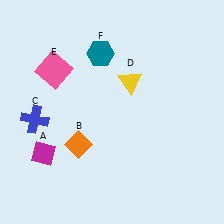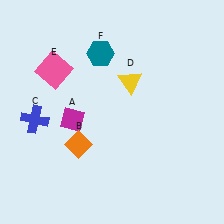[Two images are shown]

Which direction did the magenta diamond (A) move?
The magenta diamond (A) moved up.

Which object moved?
The magenta diamond (A) moved up.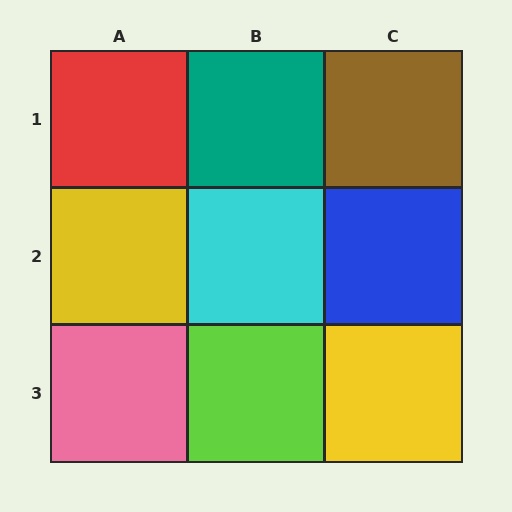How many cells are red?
1 cell is red.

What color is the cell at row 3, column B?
Lime.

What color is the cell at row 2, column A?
Yellow.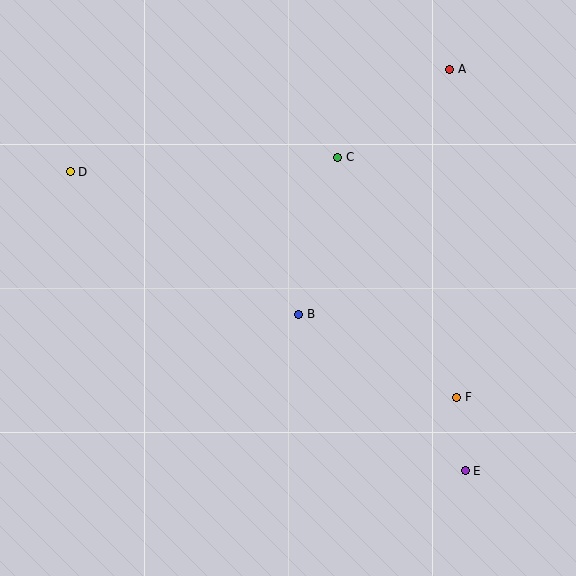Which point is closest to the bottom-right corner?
Point E is closest to the bottom-right corner.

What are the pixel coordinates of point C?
Point C is at (338, 157).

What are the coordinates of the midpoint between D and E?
The midpoint between D and E is at (268, 321).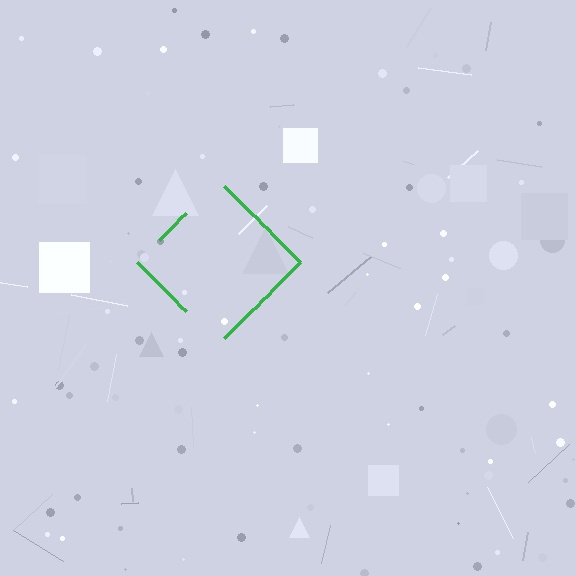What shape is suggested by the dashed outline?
The dashed outline suggests a diamond.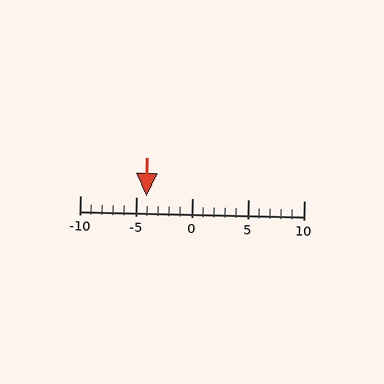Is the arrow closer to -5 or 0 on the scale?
The arrow is closer to -5.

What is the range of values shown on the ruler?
The ruler shows values from -10 to 10.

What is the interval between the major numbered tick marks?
The major tick marks are spaced 5 units apart.